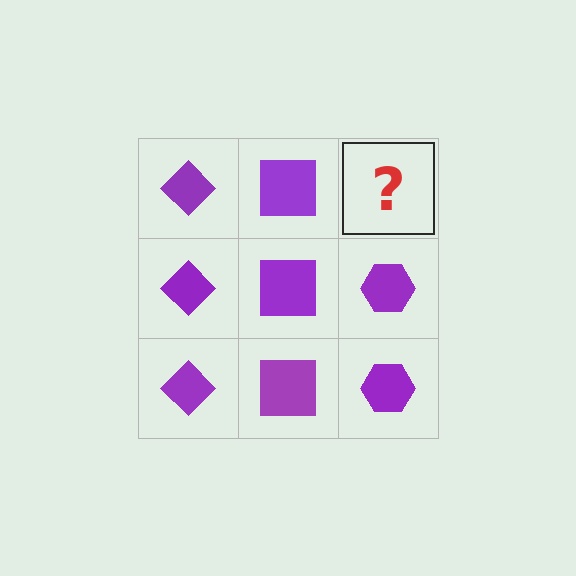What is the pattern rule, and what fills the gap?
The rule is that each column has a consistent shape. The gap should be filled with a purple hexagon.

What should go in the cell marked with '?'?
The missing cell should contain a purple hexagon.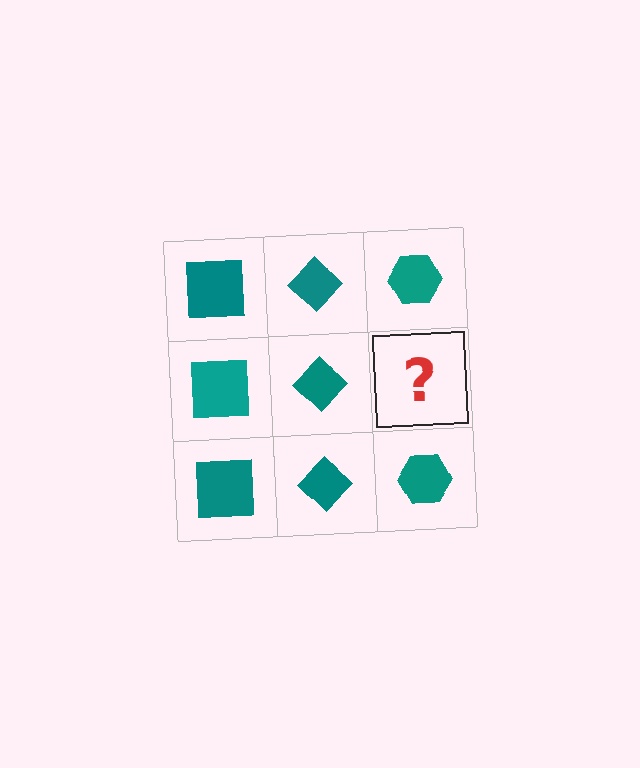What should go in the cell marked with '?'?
The missing cell should contain a teal hexagon.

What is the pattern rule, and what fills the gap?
The rule is that each column has a consistent shape. The gap should be filled with a teal hexagon.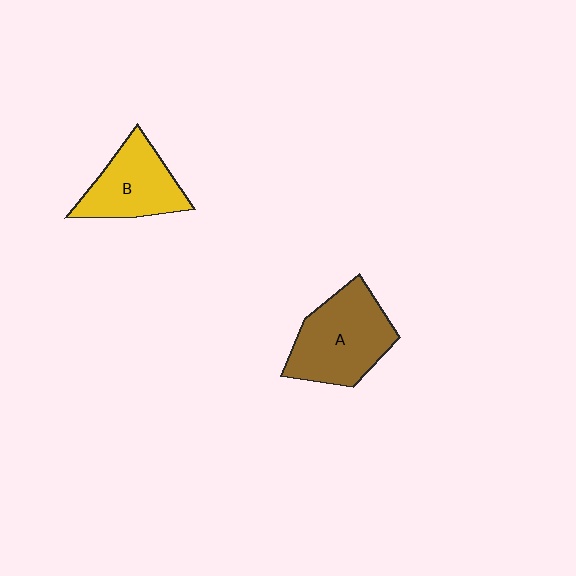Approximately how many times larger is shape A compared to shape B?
Approximately 1.3 times.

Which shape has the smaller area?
Shape B (yellow).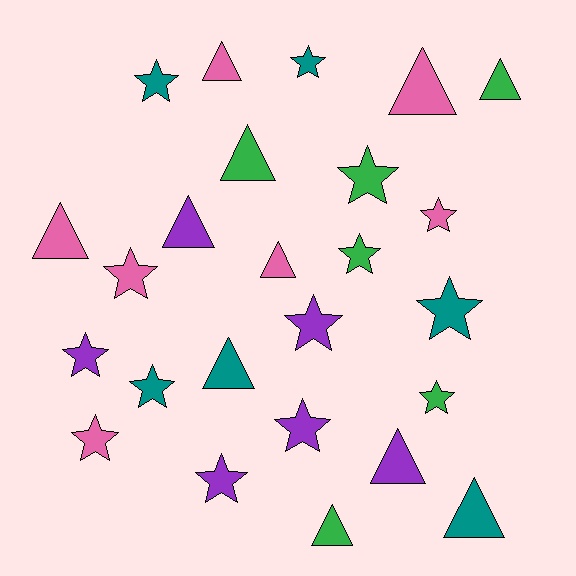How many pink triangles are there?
There are 4 pink triangles.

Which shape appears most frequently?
Star, with 14 objects.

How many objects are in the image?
There are 25 objects.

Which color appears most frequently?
Pink, with 7 objects.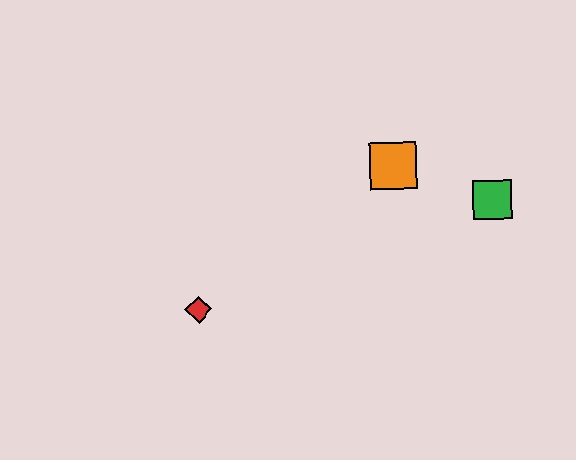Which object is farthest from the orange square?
The red diamond is farthest from the orange square.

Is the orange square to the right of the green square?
No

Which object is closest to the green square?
The orange square is closest to the green square.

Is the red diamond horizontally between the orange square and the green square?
No